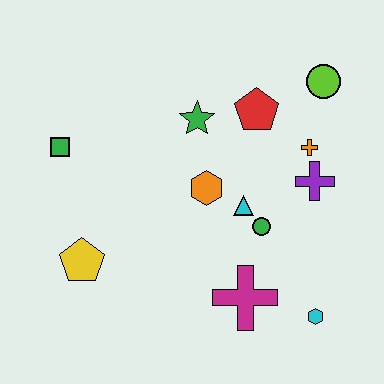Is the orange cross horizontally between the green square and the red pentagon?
No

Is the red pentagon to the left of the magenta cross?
No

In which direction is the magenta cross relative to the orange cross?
The magenta cross is below the orange cross.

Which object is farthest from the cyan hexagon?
The green square is farthest from the cyan hexagon.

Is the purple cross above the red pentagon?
No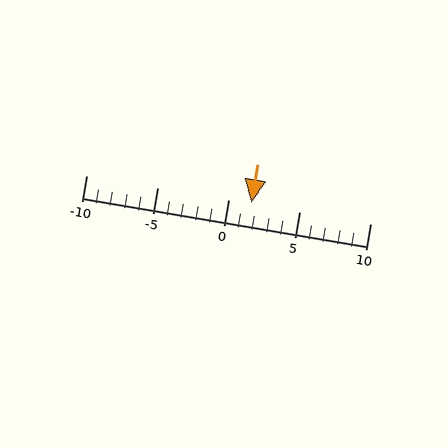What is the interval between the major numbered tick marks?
The major tick marks are spaced 5 units apart.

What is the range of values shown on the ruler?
The ruler shows values from -10 to 10.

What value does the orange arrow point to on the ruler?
The orange arrow points to approximately 2.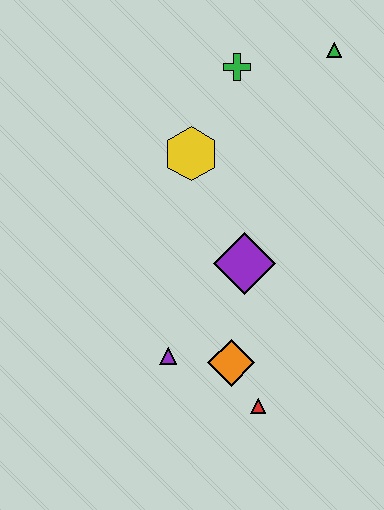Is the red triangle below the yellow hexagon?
Yes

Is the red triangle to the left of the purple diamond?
No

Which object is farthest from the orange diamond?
The green triangle is farthest from the orange diamond.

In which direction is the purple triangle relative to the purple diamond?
The purple triangle is below the purple diamond.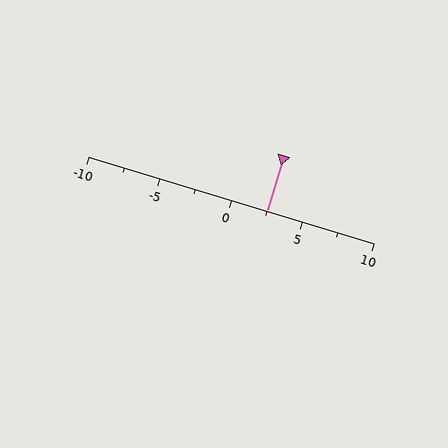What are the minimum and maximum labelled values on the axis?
The axis runs from -10 to 10.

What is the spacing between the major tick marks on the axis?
The major ticks are spaced 5 apart.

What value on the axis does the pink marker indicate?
The marker indicates approximately 2.5.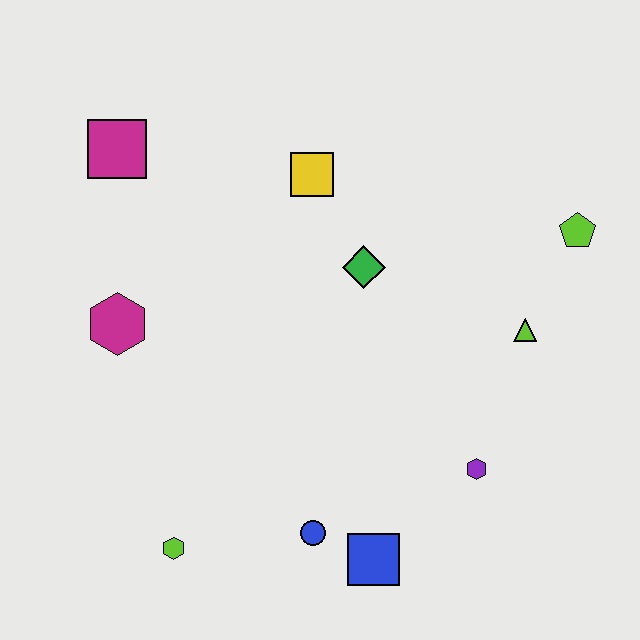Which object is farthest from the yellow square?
The lime hexagon is farthest from the yellow square.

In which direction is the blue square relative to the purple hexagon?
The blue square is to the left of the purple hexagon.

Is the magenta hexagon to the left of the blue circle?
Yes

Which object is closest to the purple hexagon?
The blue square is closest to the purple hexagon.